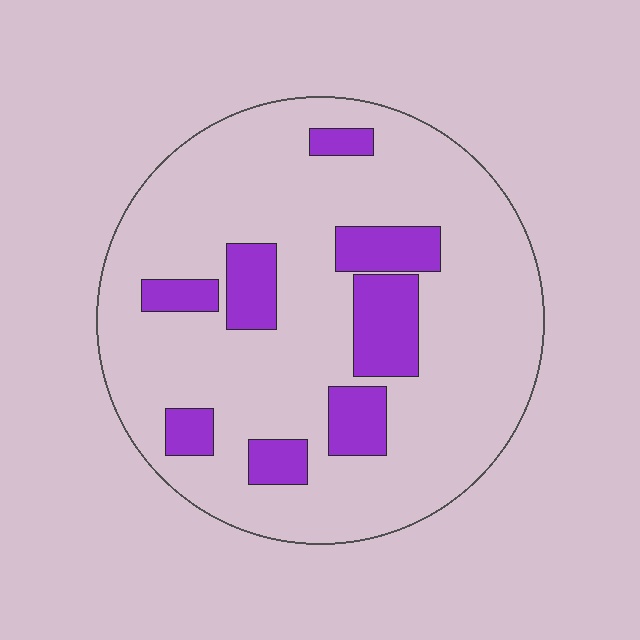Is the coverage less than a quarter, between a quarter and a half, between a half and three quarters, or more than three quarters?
Less than a quarter.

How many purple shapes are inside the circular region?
8.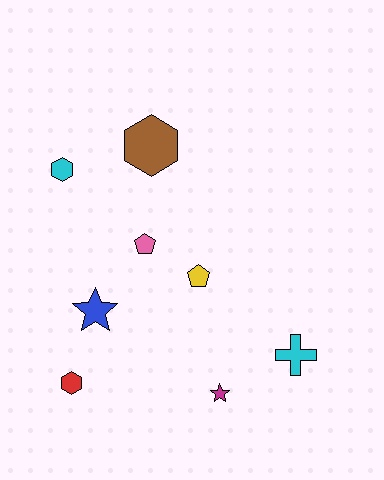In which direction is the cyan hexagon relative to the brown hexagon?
The cyan hexagon is to the left of the brown hexagon.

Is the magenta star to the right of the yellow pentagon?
Yes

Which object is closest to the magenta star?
The cyan cross is closest to the magenta star.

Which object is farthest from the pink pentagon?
The cyan cross is farthest from the pink pentagon.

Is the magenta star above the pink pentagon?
No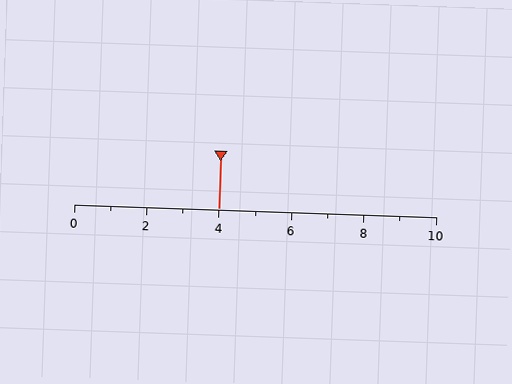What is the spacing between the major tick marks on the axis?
The major ticks are spaced 2 apart.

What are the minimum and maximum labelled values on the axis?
The axis runs from 0 to 10.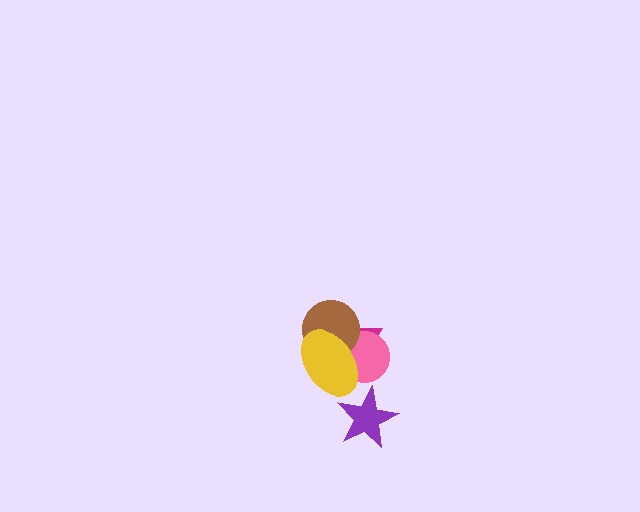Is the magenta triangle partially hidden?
Yes, it is partially covered by another shape.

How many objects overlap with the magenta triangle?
3 objects overlap with the magenta triangle.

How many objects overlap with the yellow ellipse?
3 objects overlap with the yellow ellipse.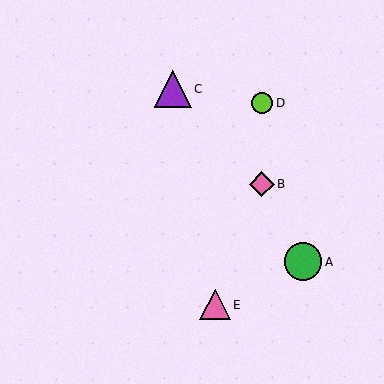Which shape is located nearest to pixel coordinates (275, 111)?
The lime circle (labeled D) at (262, 103) is nearest to that location.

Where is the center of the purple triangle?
The center of the purple triangle is at (172, 89).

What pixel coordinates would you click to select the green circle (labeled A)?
Click at (303, 262) to select the green circle A.